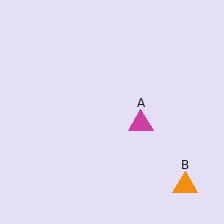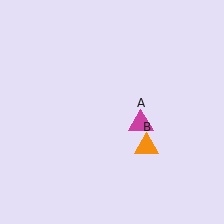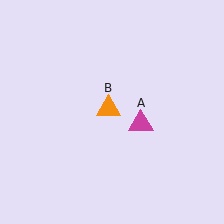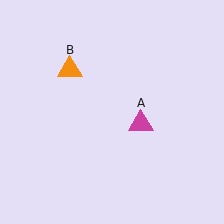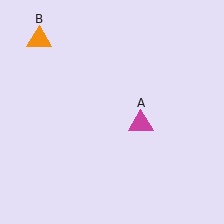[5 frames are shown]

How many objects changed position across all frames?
1 object changed position: orange triangle (object B).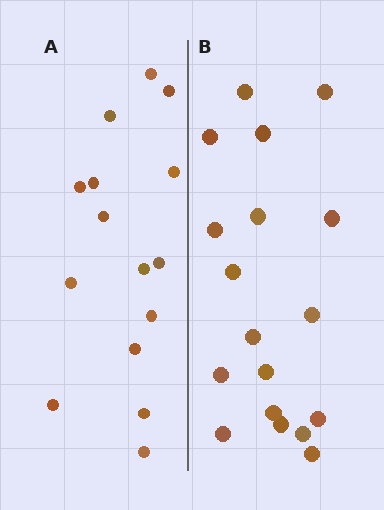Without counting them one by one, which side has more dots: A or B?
Region B (the right region) has more dots.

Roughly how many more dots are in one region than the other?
Region B has just a few more — roughly 2 or 3 more dots than region A.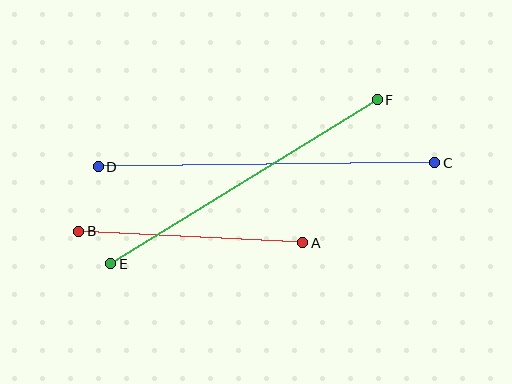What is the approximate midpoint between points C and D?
The midpoint is at approximately (267, 165) pixels.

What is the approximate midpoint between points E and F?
The midpoint is at approximately (244, 182) pixels.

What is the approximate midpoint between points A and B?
The midpoint is at approximately (191, 237) pixels.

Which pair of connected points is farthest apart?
Points C and D are farthest apart.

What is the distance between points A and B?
The distance is approximately 224 pixels.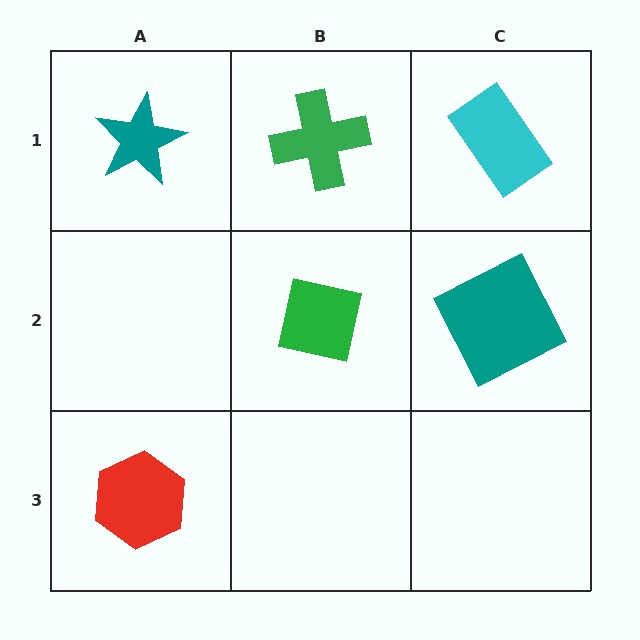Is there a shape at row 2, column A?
No, that cell is empty.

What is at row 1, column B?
A green cross.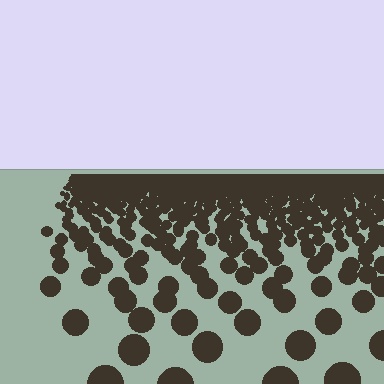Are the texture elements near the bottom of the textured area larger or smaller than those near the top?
Larger. Near the bottom, elements are closer to the viewer and appear at a bigger on-screen size.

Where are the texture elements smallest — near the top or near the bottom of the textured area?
Near the top.